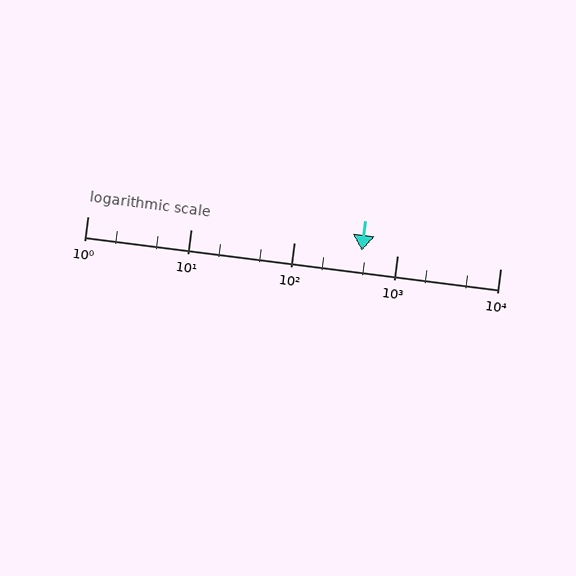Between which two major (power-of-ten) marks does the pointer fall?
The pointer is between 100 and 1000.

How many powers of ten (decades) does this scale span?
The scale spans 4 decades, from 1 to 10000.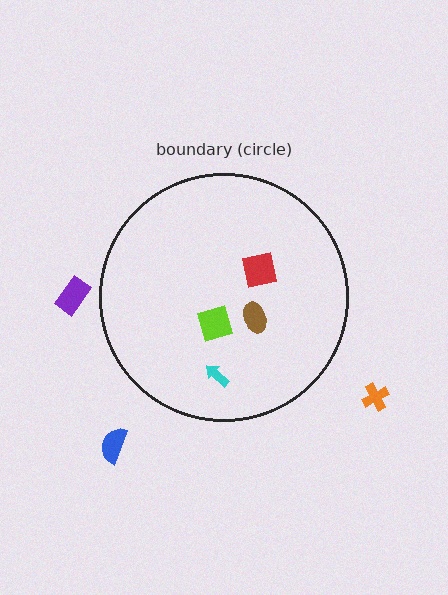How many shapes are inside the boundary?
4 inside, 3 outside.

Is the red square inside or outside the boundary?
Inside.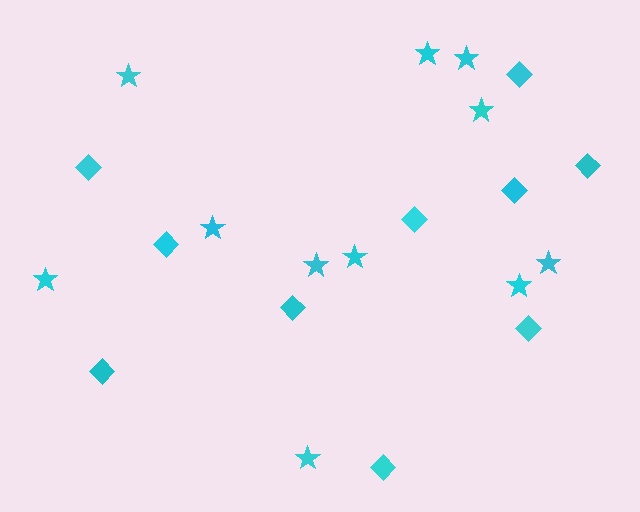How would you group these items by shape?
There are 2 groups: one group of diamonds (10) and one group of stars (11).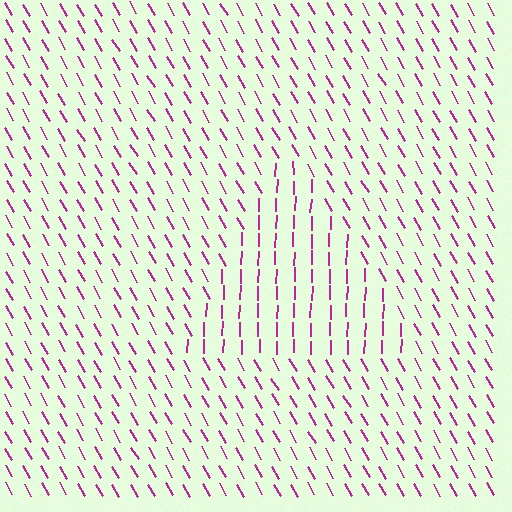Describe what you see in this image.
The image is filled with small magenta line segments. A triangle region in the image has lines oriented differently from the surrounding lines, creating a visible texture boundary.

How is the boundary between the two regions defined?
The boundary is defined purely by a change in line orientation (approximately 32 degrees difference). All lines are the same color and thickness.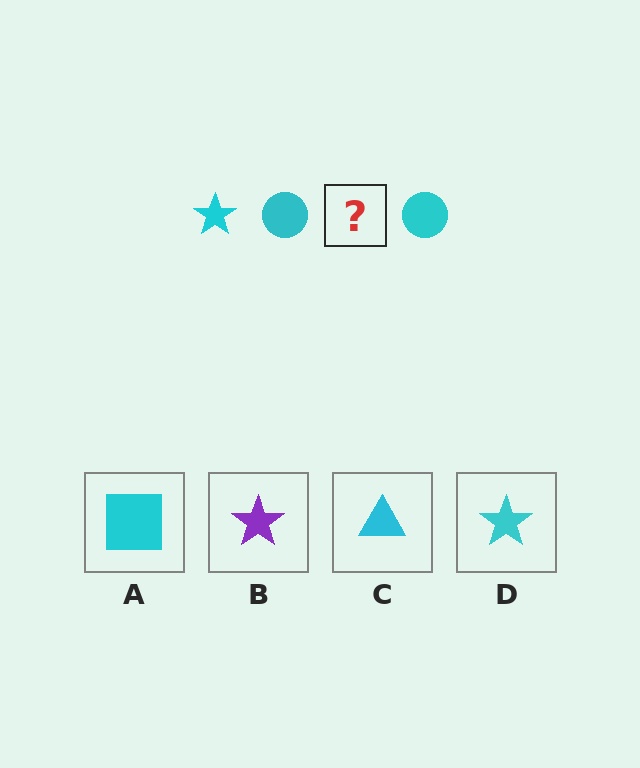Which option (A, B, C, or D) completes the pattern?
D.